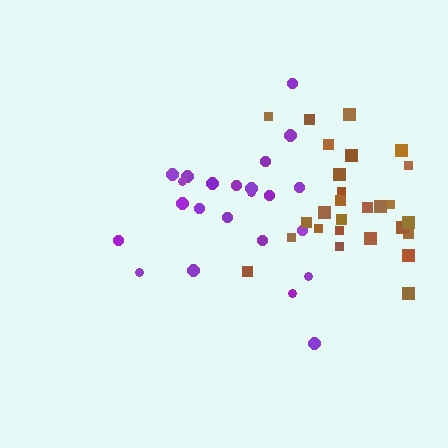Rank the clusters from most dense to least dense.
brown, purple.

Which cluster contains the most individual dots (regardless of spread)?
Brown (27).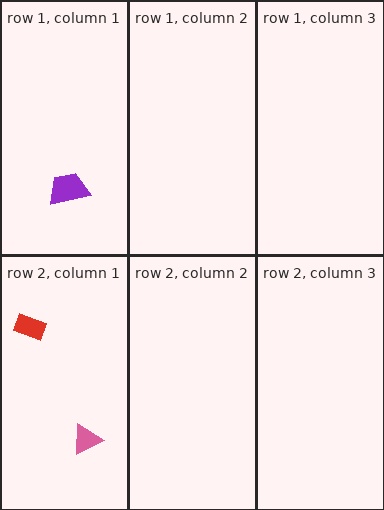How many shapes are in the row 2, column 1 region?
2.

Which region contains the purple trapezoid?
The row 1, column 1 region.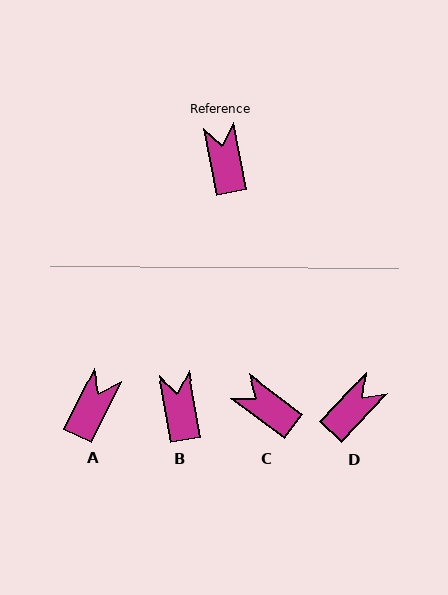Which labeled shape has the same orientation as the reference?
B.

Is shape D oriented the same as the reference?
No, it is off by about 54 degrees.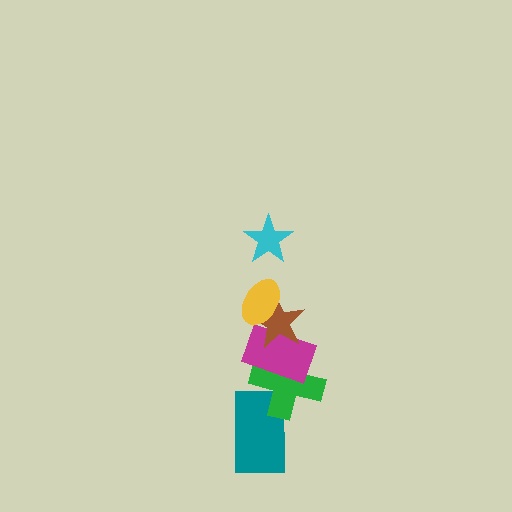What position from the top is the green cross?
The green cross is 5th from the top.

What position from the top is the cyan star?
The cyan star is 1st from the top.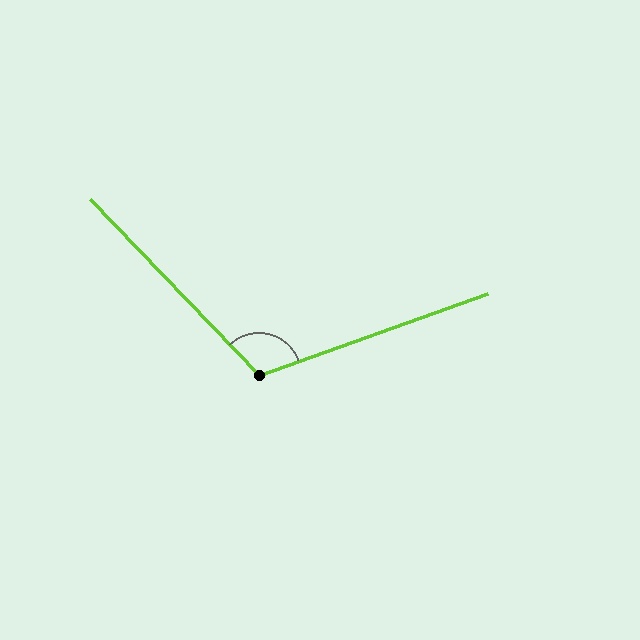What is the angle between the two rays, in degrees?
Approximately 114 degrees.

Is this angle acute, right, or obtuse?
It is obtuse.